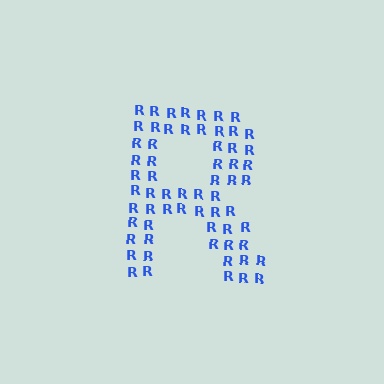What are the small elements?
The small elements are letter R's.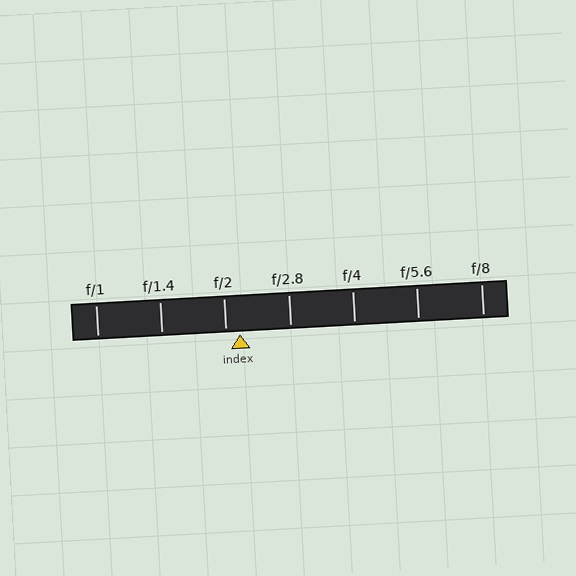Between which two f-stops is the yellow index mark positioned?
The index mark is between f/2 and f/2.8.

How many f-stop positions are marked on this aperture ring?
There are 7 f-stop positions marked.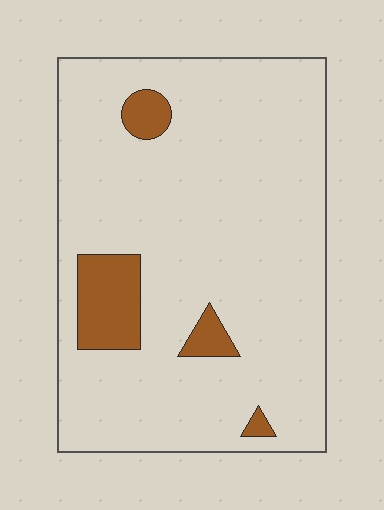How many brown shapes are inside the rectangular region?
4.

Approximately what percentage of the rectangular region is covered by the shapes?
Approximately 10%.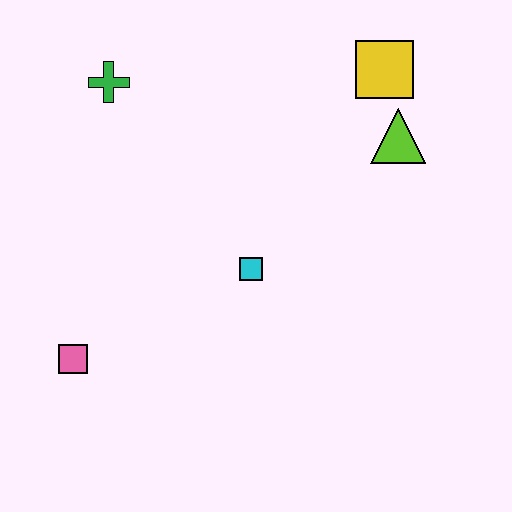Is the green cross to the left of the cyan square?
Yes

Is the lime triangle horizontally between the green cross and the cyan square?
No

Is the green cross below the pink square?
No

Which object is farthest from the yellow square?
The pink square is farthest from the yellow square.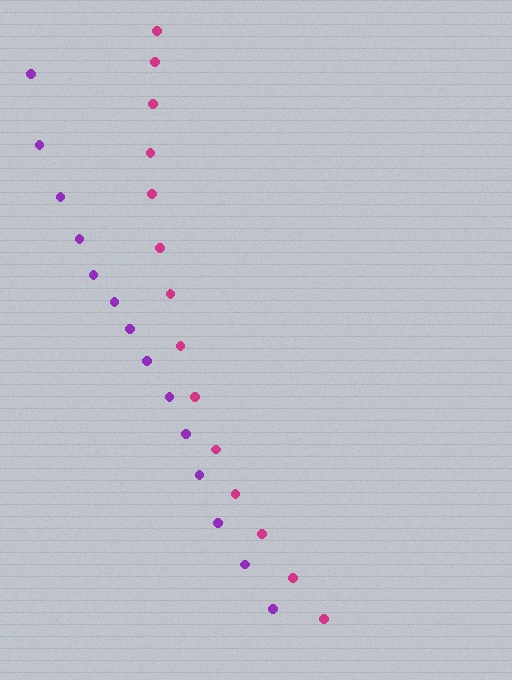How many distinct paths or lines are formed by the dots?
There are 2 distinct paths.